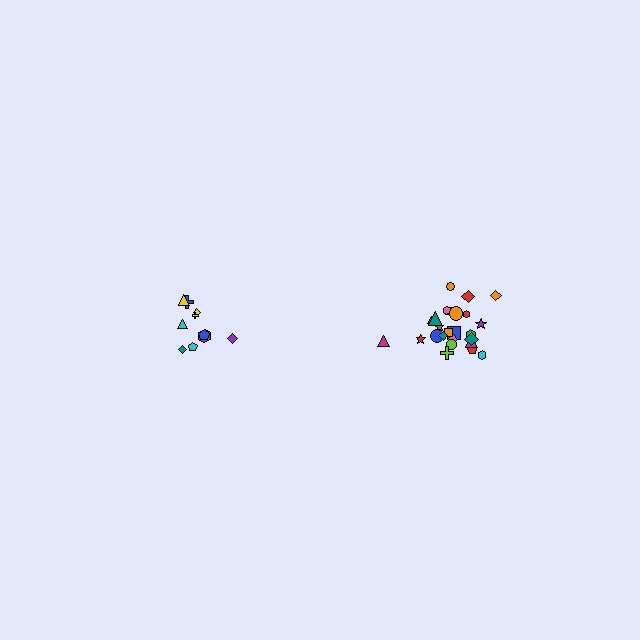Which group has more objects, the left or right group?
The right group.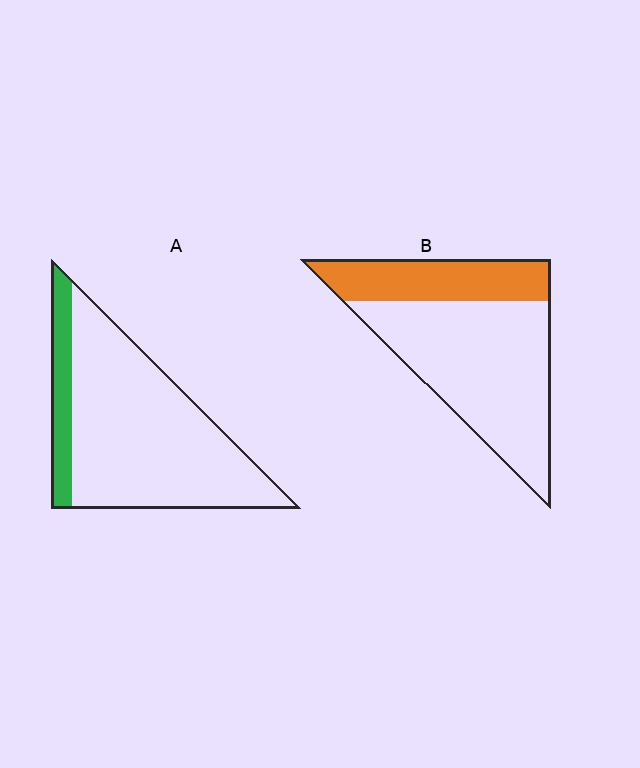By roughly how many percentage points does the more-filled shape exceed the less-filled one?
By roughly 15 percentage points (B over A).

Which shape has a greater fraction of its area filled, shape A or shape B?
Shape B.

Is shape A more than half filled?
No.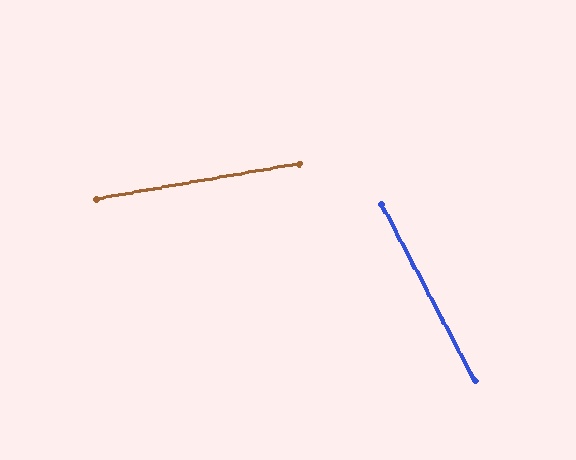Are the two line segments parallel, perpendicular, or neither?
Neither parallel nor perpendicular — they differ by about 72°.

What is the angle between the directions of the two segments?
Approximately 72 degrees.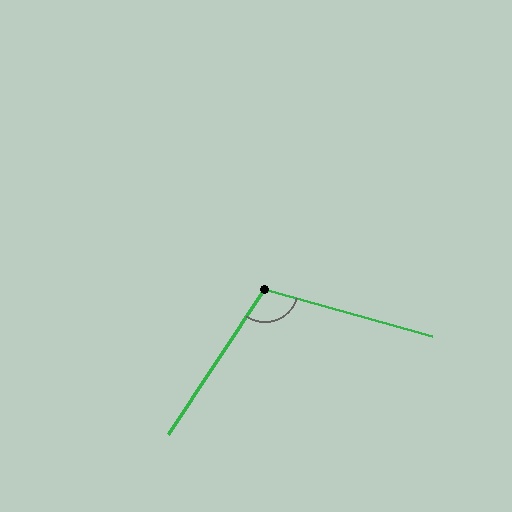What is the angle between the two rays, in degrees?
Approximately 108 degrees.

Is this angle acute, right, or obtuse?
It is obtuse.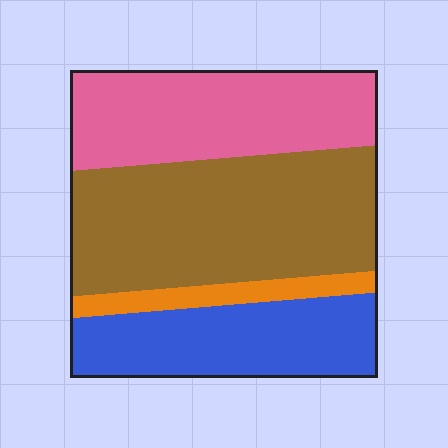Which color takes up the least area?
Orange, at roughly 5%.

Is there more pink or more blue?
Pink.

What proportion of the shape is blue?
Blue takes up about one quarter (1/4) of the shape.